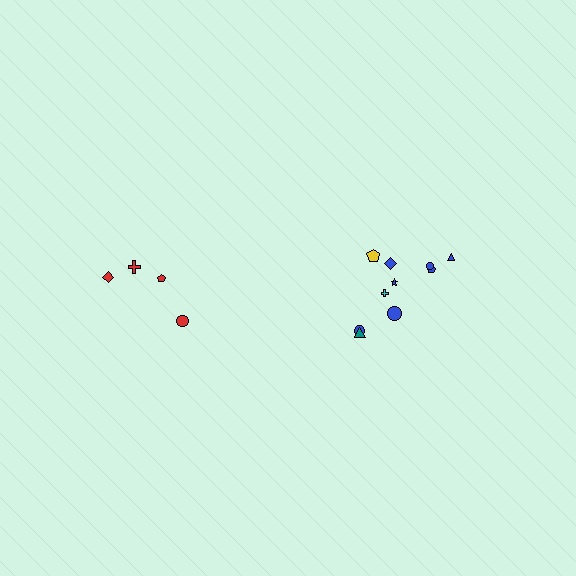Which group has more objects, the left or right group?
The right group.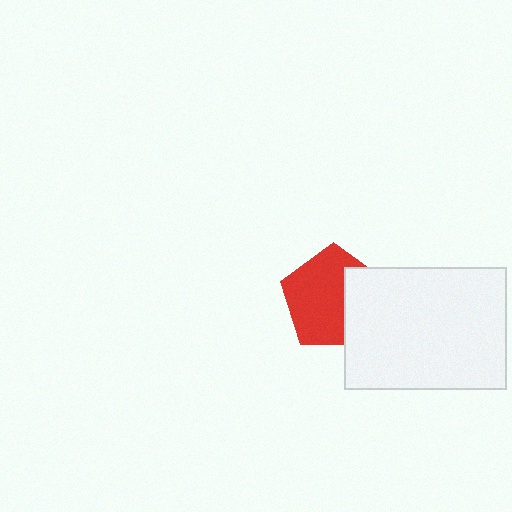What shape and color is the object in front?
The object in front is a white rectangle.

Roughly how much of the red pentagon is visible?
Most of it is visible (roughly 65%).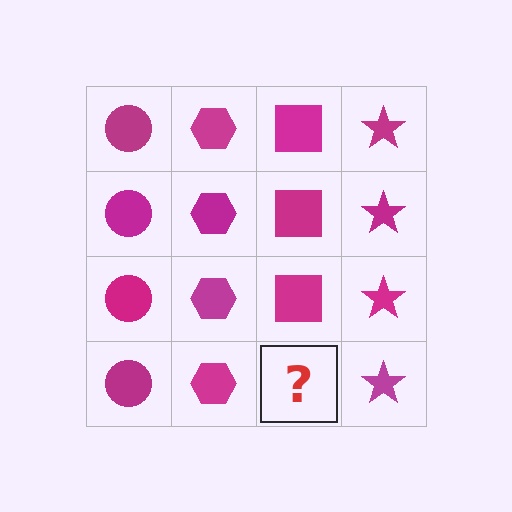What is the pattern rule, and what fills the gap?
The rule is that each column has a consistent shape. The gap should be filled with a magenta square.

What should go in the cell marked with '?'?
The missing cell should contain a magenta square.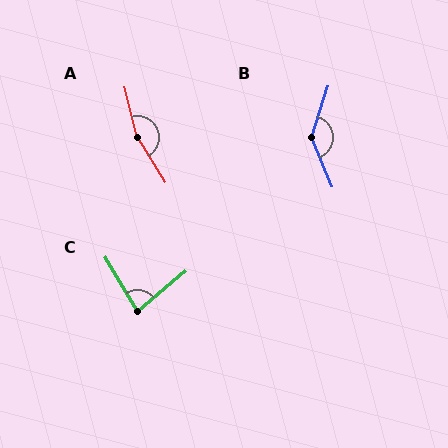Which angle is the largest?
A, at approximately 163 degrees.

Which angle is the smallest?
C, at approximately 81 degrees.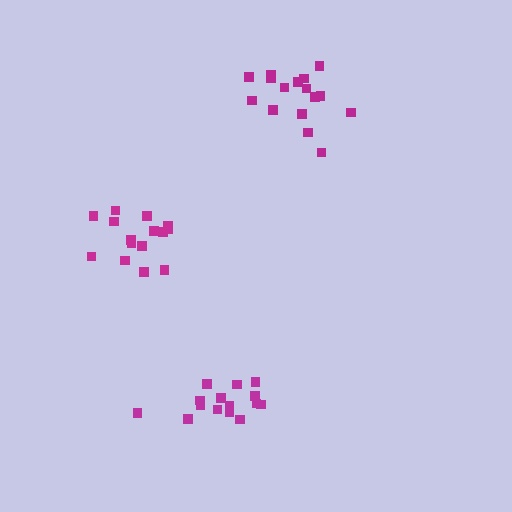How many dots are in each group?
Group 1: 16 dots, Group 2: 15 dots, Group 3: 15 dots (46 total).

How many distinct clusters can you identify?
There are 3 distinct clusters.